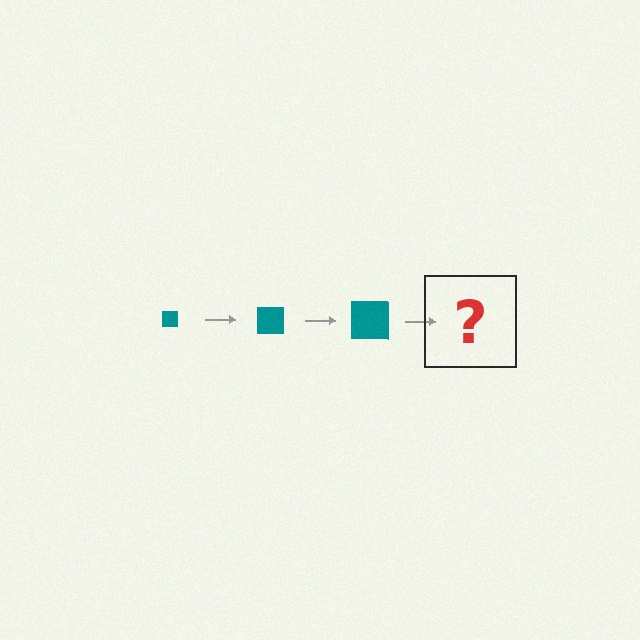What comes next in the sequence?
The next element should be a teal square, larger than the previous one.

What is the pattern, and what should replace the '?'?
The pattern is that the square gets progressively larger each step. The '?' should be a teal square, larger than the previous one.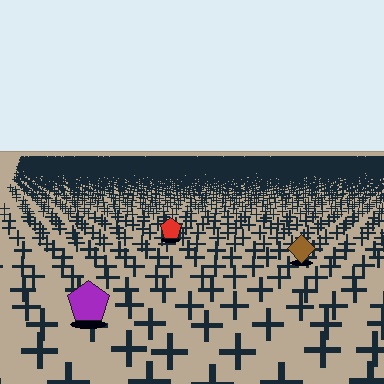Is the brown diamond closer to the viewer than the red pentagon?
Yes. The brown diamond is closer — you can tell from the texture gradient: the ground texture is coarser near it.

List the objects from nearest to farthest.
From nearest to farthest: the purple pentagon, the brown diamond, the red pentagon.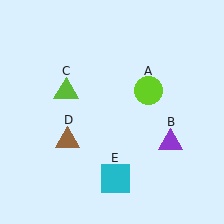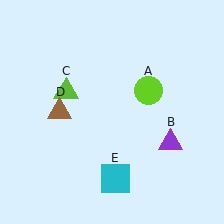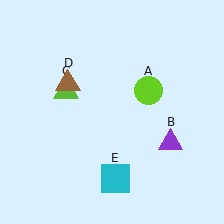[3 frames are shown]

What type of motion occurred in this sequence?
The brown triangle (object D) rotated clockwise around the center of the scene.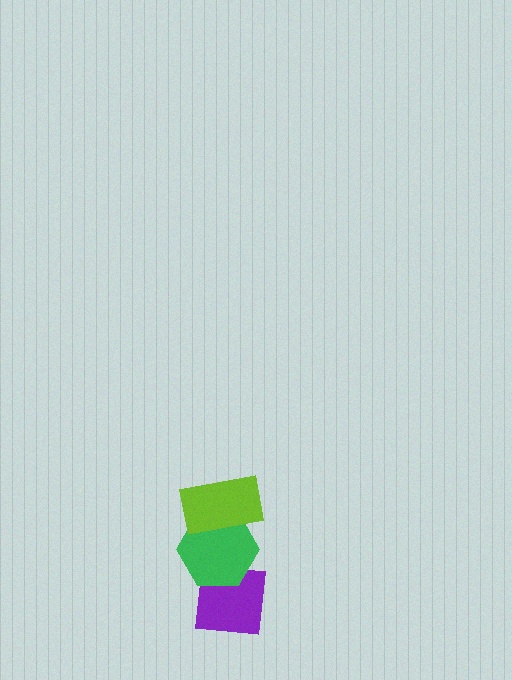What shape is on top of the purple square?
The green hexagon is on top of the purple square.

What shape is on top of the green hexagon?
The lime rectangle is on top of the green hexagon.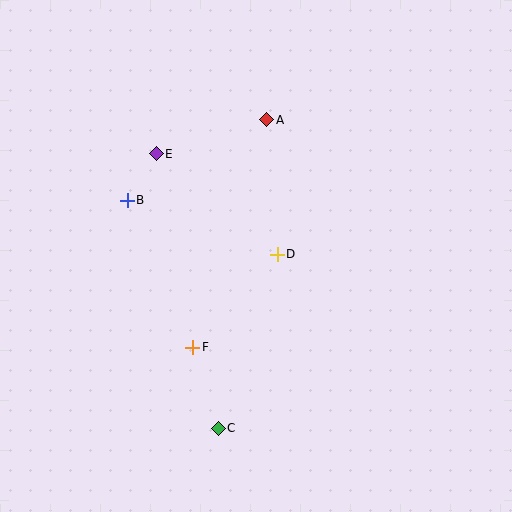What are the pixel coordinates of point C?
Point C is at (218, 428).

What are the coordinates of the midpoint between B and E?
The midpoint between B and E is at (142, 177).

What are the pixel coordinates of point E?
Point E is at (156, 154).